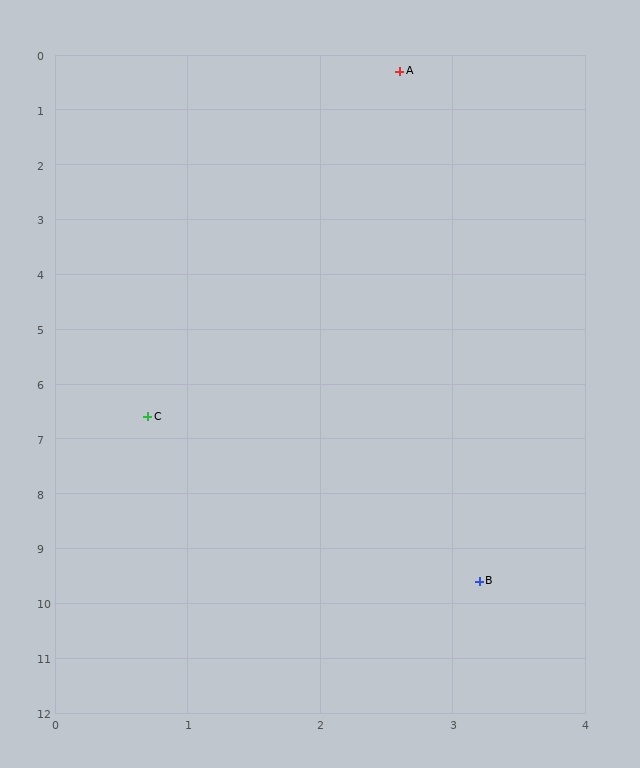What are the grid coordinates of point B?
Point B is at approximately (3.2, 9.6).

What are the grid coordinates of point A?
Point A is at approximately (2.6, 0.3).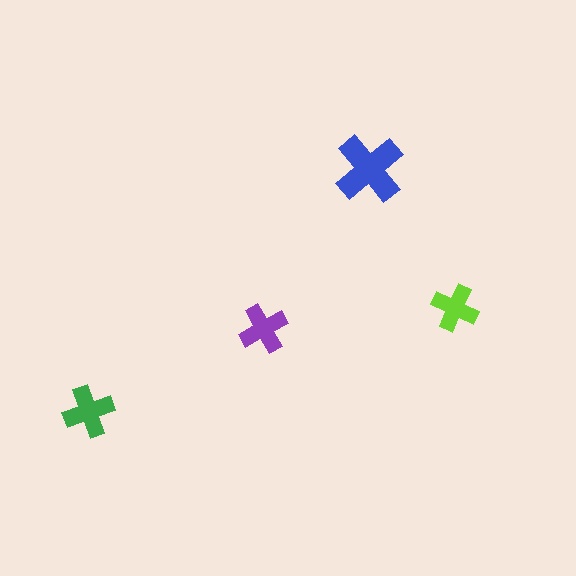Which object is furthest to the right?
The lime cross is rightmost.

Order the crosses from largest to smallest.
the blue one, the green one, the purple one, the lime one.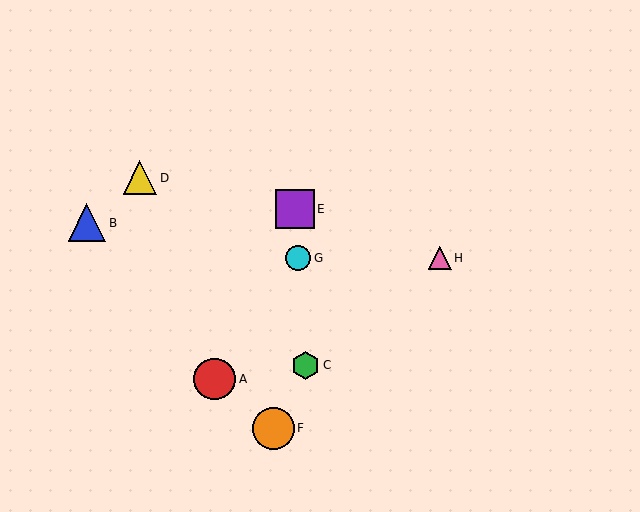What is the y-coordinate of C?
Object C is at y≈365.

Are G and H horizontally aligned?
Yes, both are at y≈258.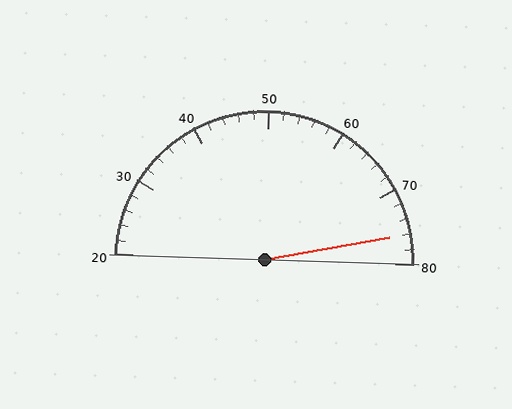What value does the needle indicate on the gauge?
The needle indicates approximately 76.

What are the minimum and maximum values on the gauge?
The gauge ranges from 20 to 80.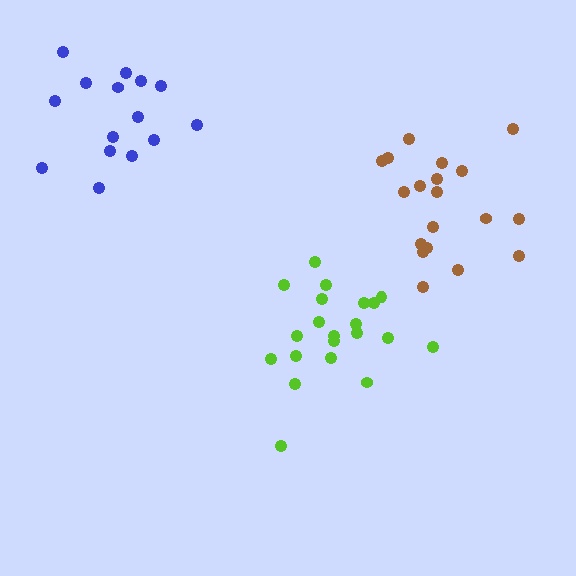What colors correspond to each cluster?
The clusters are colored: brown, lime, blue.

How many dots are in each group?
Group 1: 19 dots, Group 2: 21 dots, Group 3: 15 dots (55 total).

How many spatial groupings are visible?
There are 3 spatial groupings.